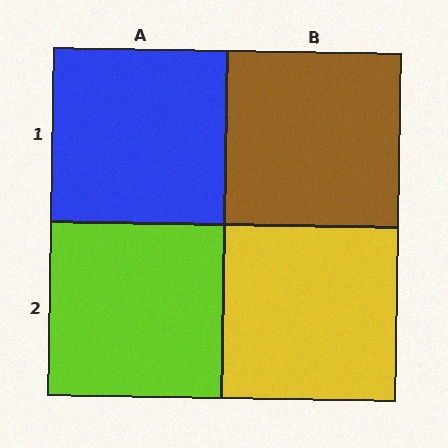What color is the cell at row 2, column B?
Yellow.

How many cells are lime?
1 cell is lime.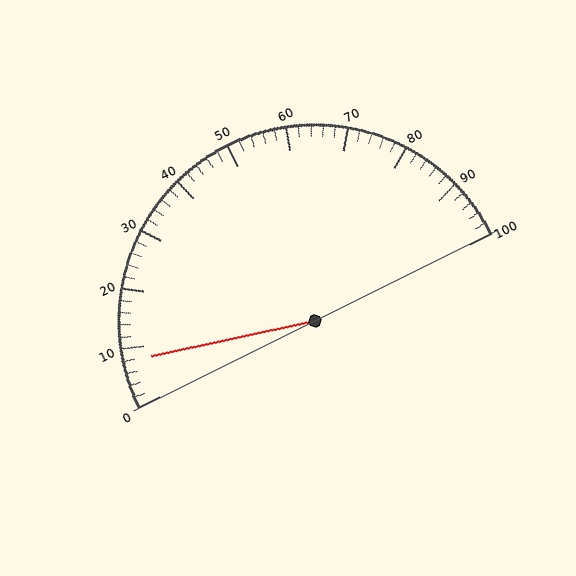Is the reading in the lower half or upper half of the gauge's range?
The reading is in the lower half of the range (0 to 100).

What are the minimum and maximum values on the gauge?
The gauge ranges from 0 to 100.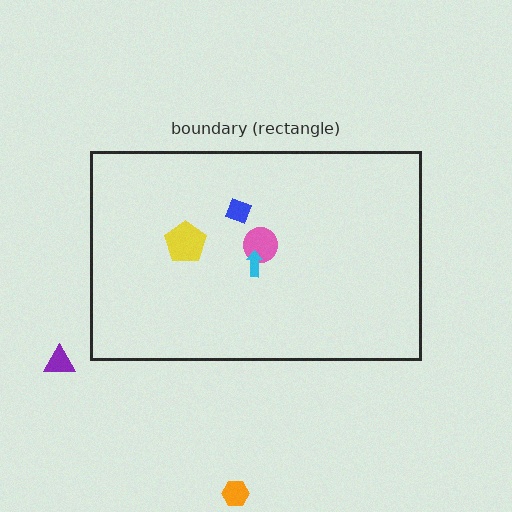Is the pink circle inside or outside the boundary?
Inside.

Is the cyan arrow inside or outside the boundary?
Inside.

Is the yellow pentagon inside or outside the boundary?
Inside.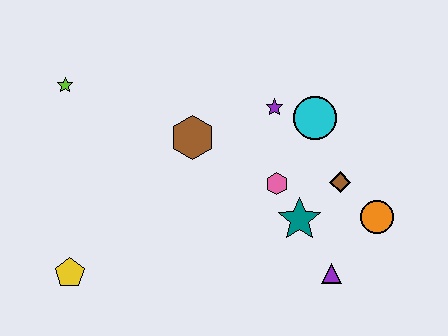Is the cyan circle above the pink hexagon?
Yes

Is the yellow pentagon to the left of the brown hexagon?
Yes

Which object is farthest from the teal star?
The lime star is farthest from the teal star.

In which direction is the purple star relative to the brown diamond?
The purple star is above the brown diamond.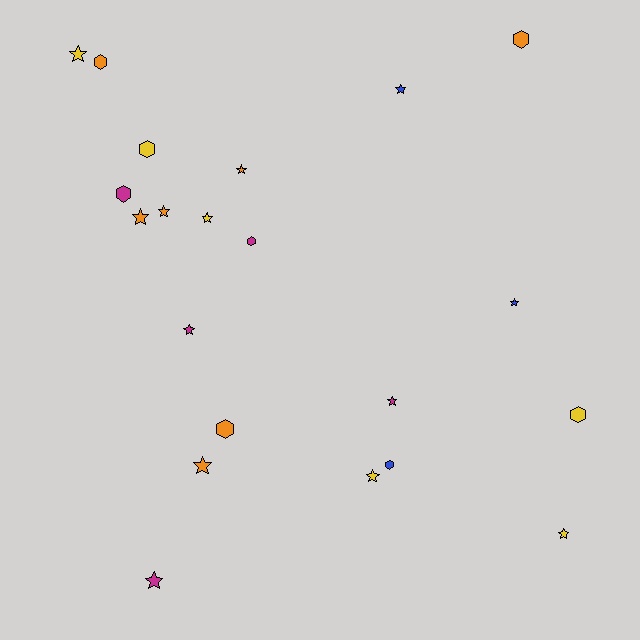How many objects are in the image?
There are 21 objects.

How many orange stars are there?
There are 4 orange stars.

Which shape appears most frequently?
Star, with 13 objects.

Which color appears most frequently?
Orange, with 7 objects.